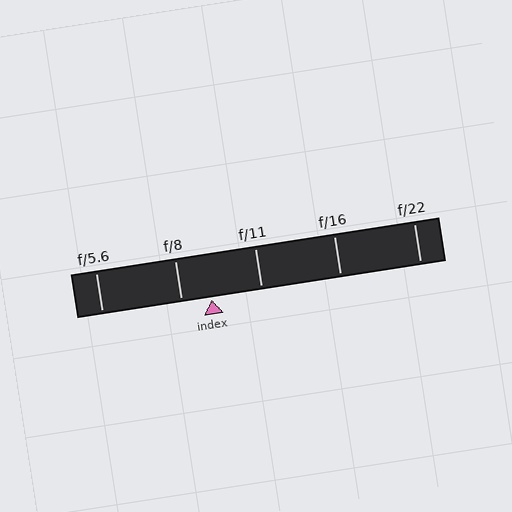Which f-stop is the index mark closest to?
The index mark is closest to f/8.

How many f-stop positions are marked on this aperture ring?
There are 5 f-stop positions marked.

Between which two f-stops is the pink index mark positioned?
The index mark is between f/8 and f/11.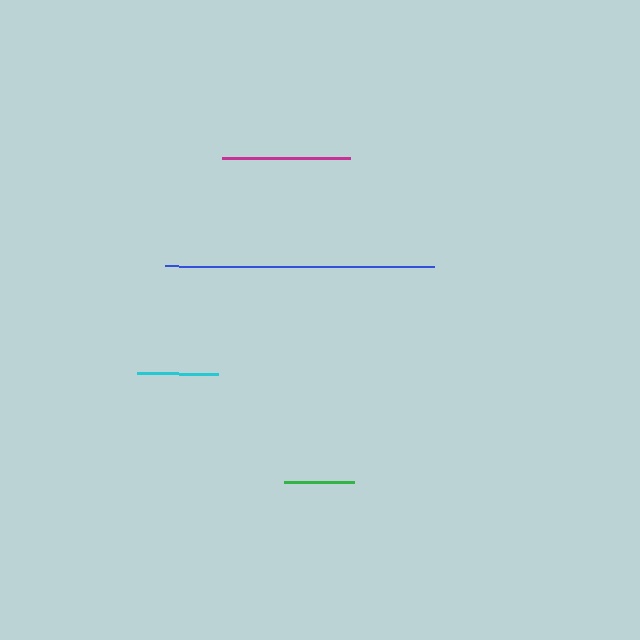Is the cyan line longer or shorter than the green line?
The cyan line is longer than the green line.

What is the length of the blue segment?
The blue segment is approximately 269 pixels long.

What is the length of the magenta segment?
The magenta segment is approximately 128 pixels long.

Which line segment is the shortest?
The green line is the shortest at approximately 71 pixels.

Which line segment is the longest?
The blue line is the longest at approximately 269 pixels.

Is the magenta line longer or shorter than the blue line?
The blue line is longer than the magenta line.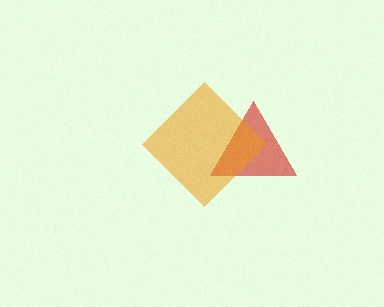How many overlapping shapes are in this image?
There are 2 overlapping shapes in the image.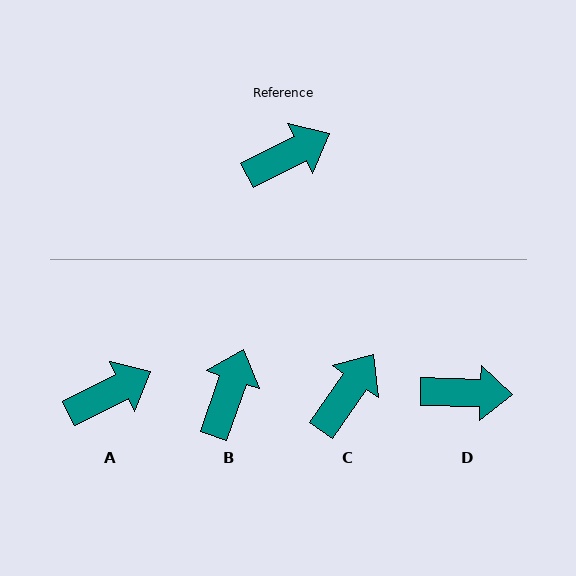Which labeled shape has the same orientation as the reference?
A.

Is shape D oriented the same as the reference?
No, it is off by about 28 degrees.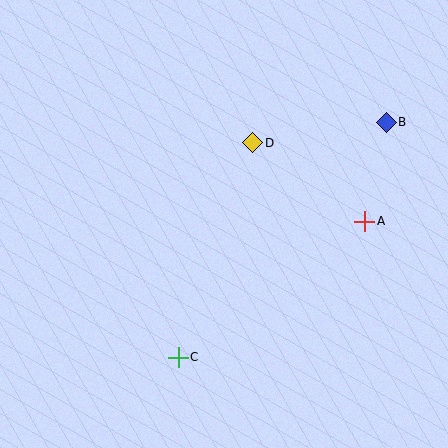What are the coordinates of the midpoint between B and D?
The midpoint between B and D is at (320, 133).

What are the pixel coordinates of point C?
Point C is at (178, 357).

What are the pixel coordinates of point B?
Point B is at (386, 122).